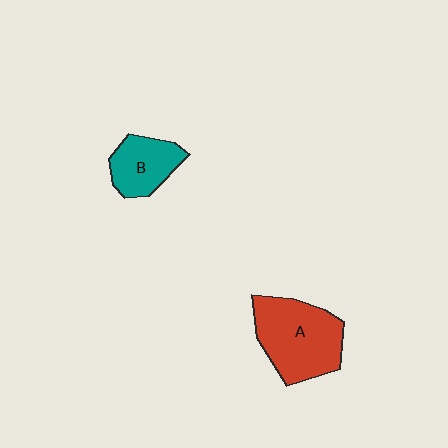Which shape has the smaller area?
Shape B (teal).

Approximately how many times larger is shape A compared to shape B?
Approximately 1.7 times.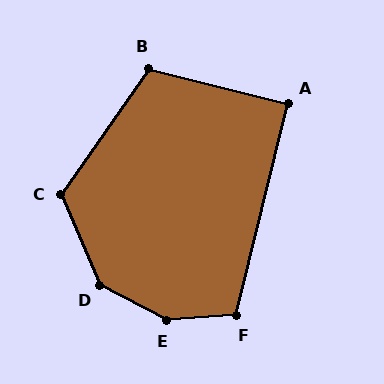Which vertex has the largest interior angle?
E, at approximately 148 degrees.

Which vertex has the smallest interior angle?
A, at approximately 90 degrees.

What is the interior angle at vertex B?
Approximately 111 degrees (obtuse).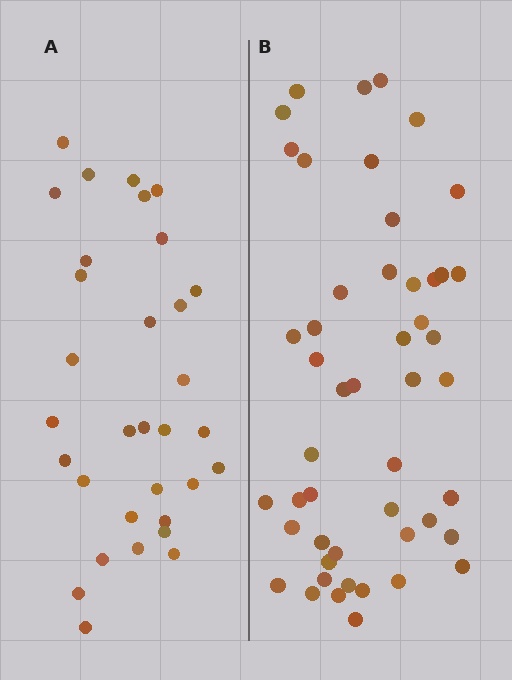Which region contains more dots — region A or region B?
Region B (the right region) has more dots.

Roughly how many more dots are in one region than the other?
Region B has approximately 15 more dots than region A.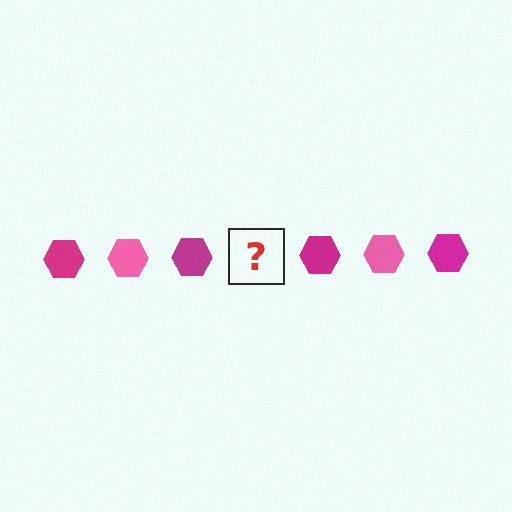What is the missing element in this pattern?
The missing element is a pink hexagon.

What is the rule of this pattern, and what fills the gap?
The rule is that the pattern cycles through magenta, pink hexagons. The gap should be filled with a pink hexagon.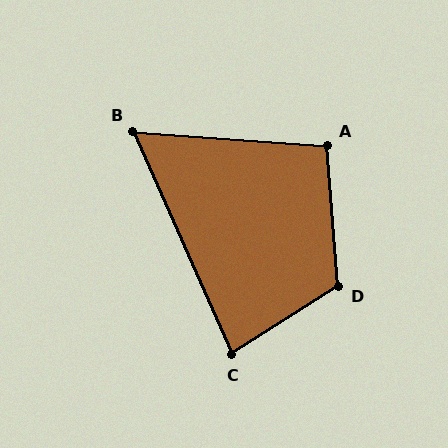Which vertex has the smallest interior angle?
B, at approximately 62 degrees.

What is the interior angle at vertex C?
Approximately 82 degrees (acute).